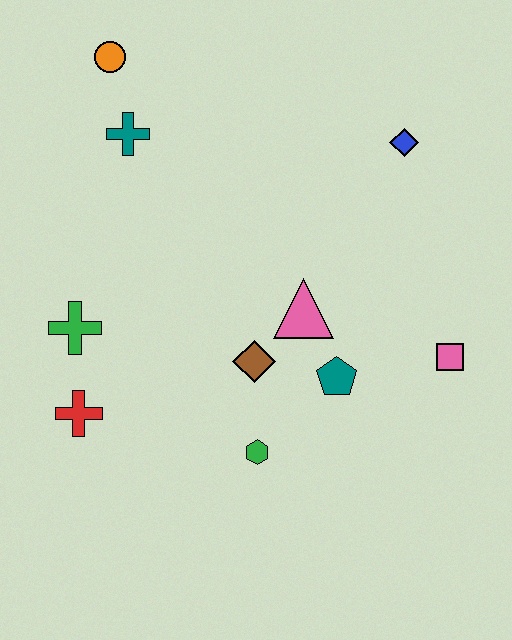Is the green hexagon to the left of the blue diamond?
Yes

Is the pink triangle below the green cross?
No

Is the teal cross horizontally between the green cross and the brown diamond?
Yes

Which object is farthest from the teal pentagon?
The orange circle is farthest from the teal pentagon.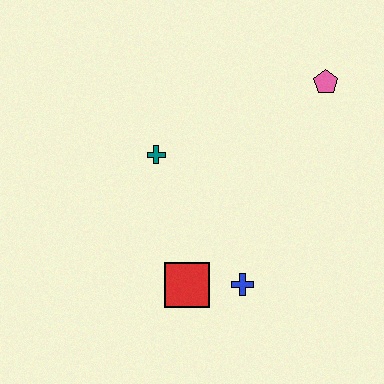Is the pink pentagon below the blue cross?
No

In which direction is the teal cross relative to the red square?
The teal cross is above the red square.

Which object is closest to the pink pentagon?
The teal cross is closest to the pink pentagon.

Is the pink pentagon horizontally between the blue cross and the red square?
No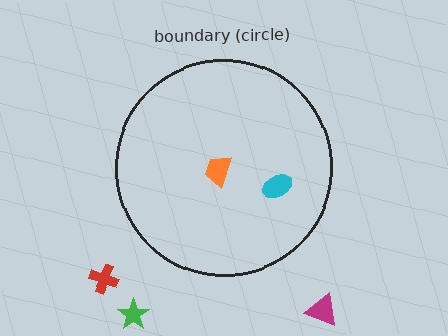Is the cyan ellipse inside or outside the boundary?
Inside.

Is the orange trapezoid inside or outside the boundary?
Inside.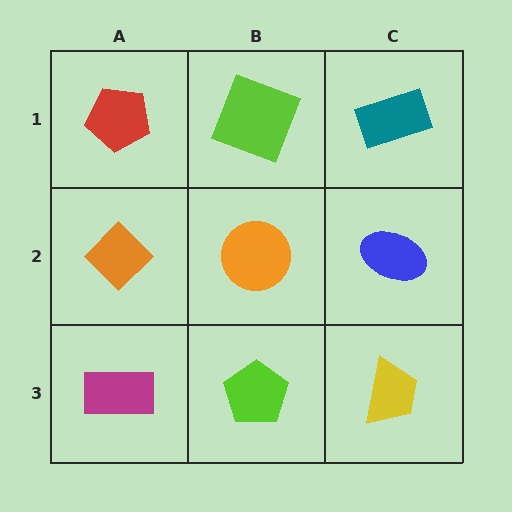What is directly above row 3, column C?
A blue ellipse.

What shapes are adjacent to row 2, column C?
A teal rectangle (row 1, column C), a yellow trapezoid (row 3, column C), an orange circle (row 2, column B).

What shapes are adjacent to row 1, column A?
An orange diamond (row 2, column A), a lime square (row 1, column B).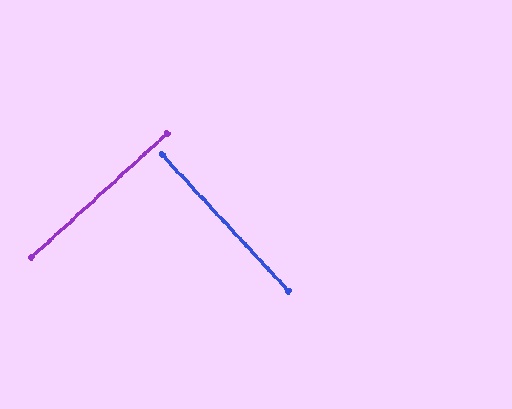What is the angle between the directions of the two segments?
Approximately 90 degrees.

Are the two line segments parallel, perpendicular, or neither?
Perpendicular — they meet at approximately 90°.